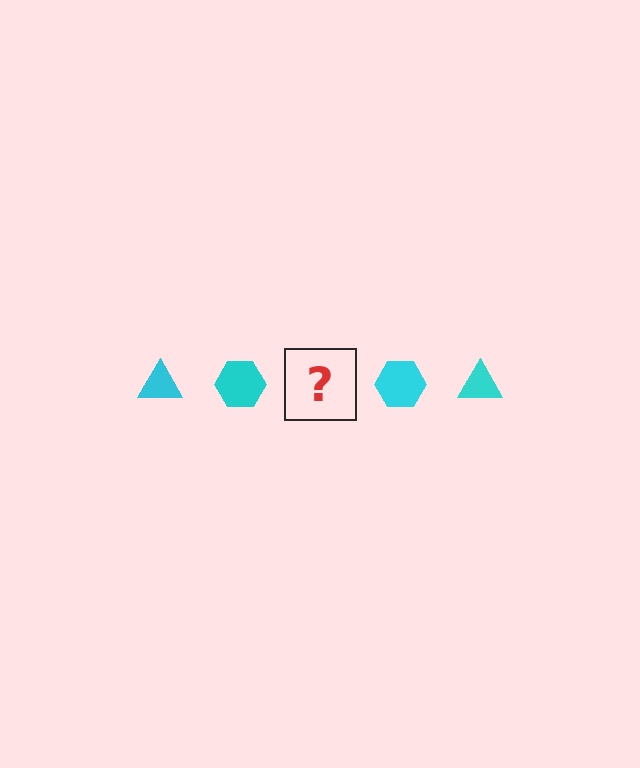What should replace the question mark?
The question mark should be replaced with a cyan triangle.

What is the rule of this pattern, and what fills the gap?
The rule is that the pattern cycles through triangle, hexagon shapes in cyan. The gap should be filled with a cyan triangle.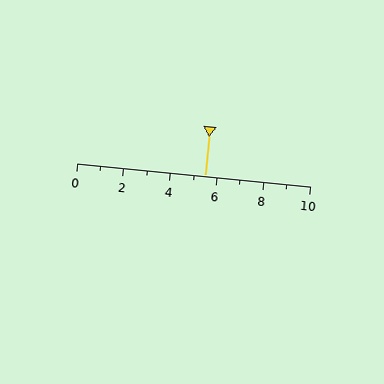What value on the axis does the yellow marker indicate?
The marker indicates approximately 5.5.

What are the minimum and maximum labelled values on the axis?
The axis runs from 0 to 10.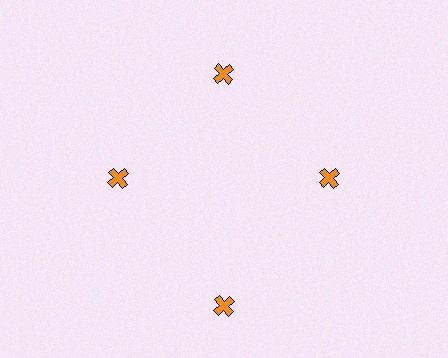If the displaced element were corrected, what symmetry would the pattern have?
It would have 4-fold rotational symmetry — the pattern would map onto itself every 90 degrees.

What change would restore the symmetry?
The symmetry would be restored by moving it inward, back onto the ring so that all 4 crosses sit at equal angles and equal distance from the center.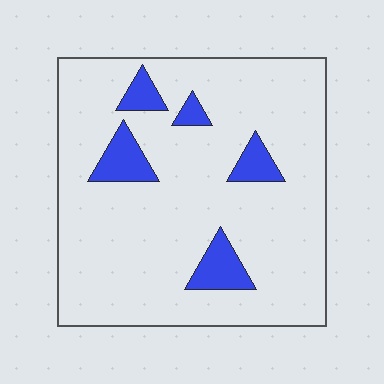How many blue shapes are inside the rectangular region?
5.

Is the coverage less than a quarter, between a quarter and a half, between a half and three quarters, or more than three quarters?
Less than a quarter.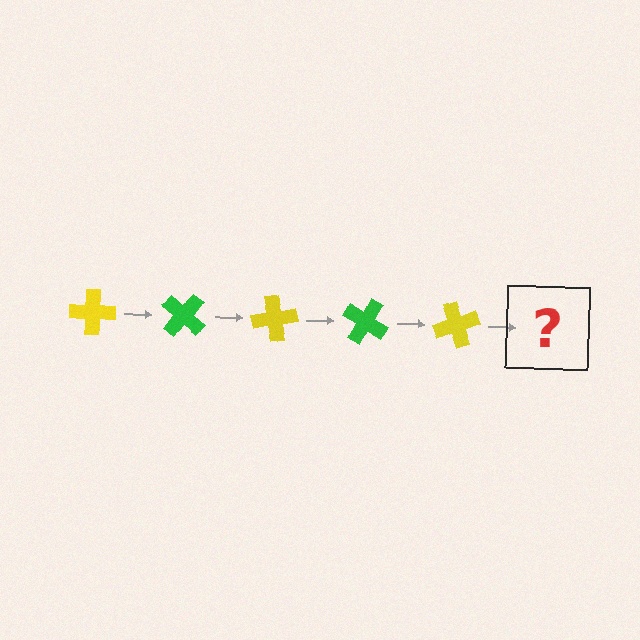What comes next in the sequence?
The next element should be a green cross, rotated 200 degrees from the start.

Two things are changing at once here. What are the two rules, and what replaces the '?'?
The two rules are that it rotates 40 degrees each step and the color cycles through yellow and green. The '?' should be a green cross, rotated 200 degrees from the start.